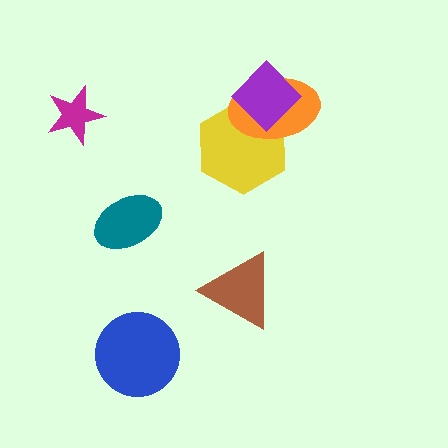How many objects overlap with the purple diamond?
2 objects overlap with the purple diamond.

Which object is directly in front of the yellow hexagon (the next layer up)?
The orange ellipse is directly in front of the yellow hexagon.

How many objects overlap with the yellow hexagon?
2 objects overlap with the yellow hexagon.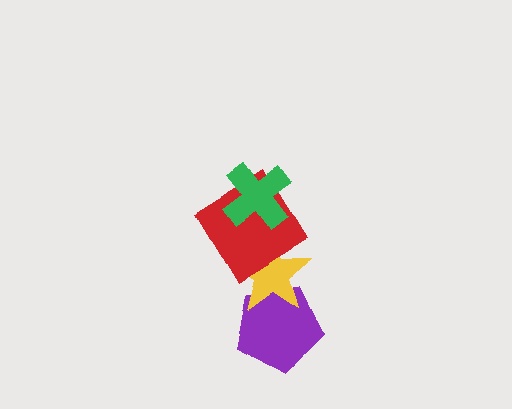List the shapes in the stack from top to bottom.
From top to bottom: the green cross, the red diamond, the yellow star, the purple pentagon.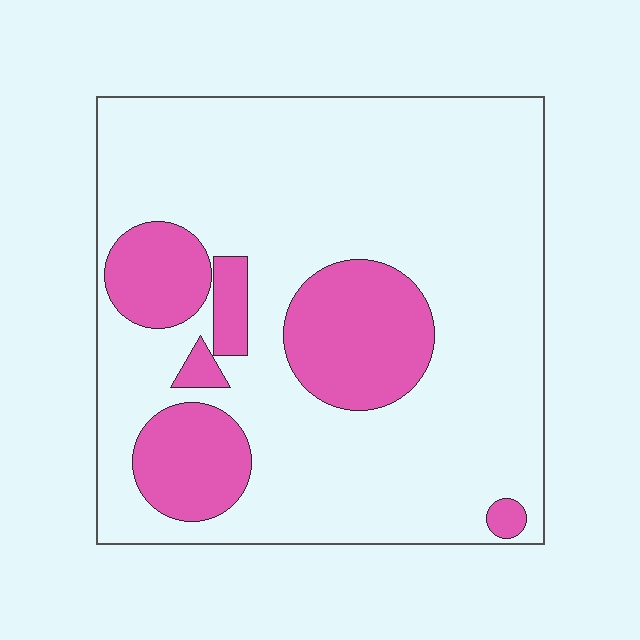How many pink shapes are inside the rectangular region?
6.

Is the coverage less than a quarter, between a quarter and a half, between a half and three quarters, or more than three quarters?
Less than a quarter.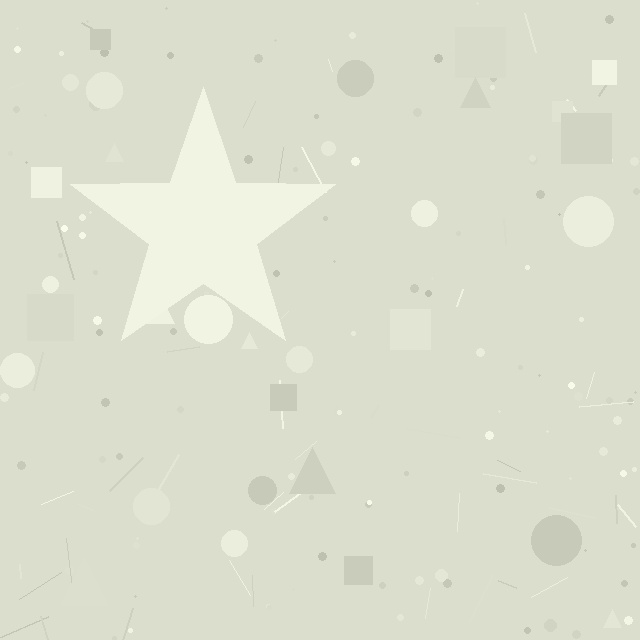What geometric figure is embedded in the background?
A star is embedded in the background.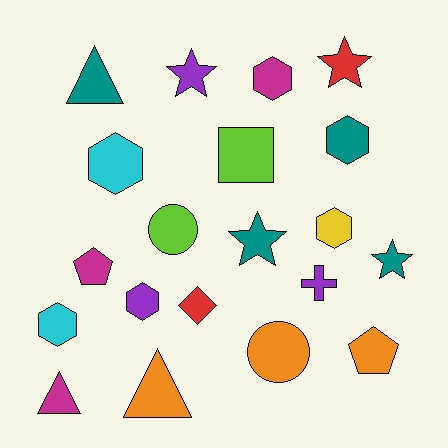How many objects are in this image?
There are 20 objects.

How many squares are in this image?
There is 1 square.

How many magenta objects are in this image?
There are 3 magenta objects.